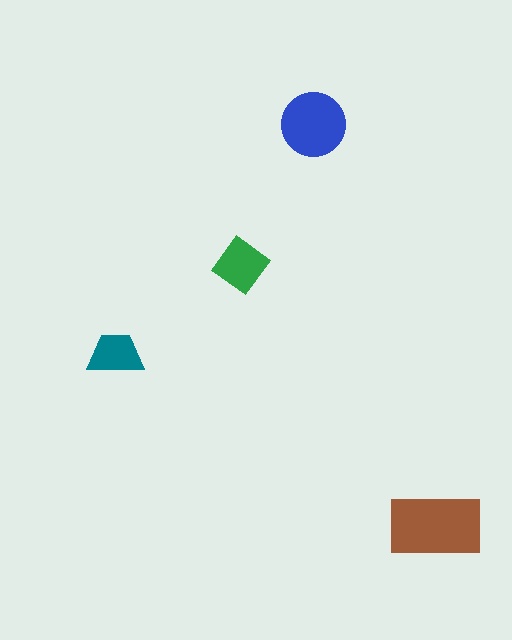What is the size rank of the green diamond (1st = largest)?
3rd.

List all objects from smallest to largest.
The teal trapezoid, the green diamond, the blue circle, the brown rectangle.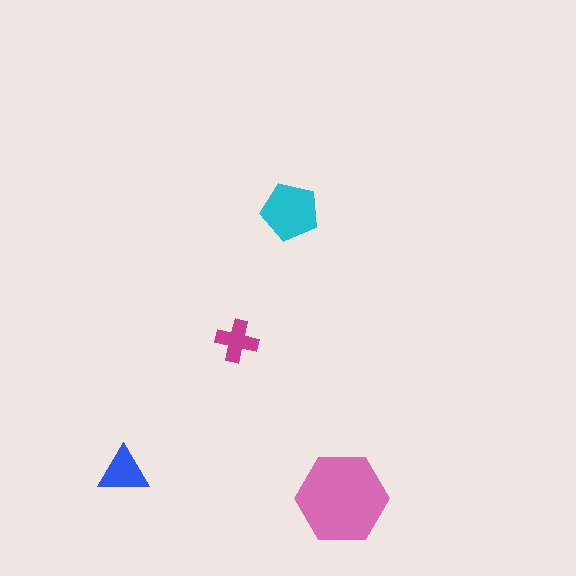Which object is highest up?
The cyan pentagon is topmost.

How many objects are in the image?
There are 4 objects in the image.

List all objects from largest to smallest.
The pink hexagon, the cyan pentagon, the blue triangle, the magenta cross.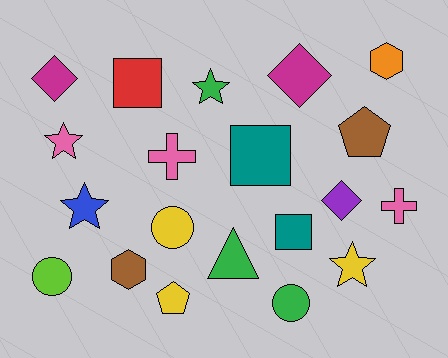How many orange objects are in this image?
There is 1 orange object.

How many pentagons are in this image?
There are 2 pentagons.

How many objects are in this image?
There are 20 objects.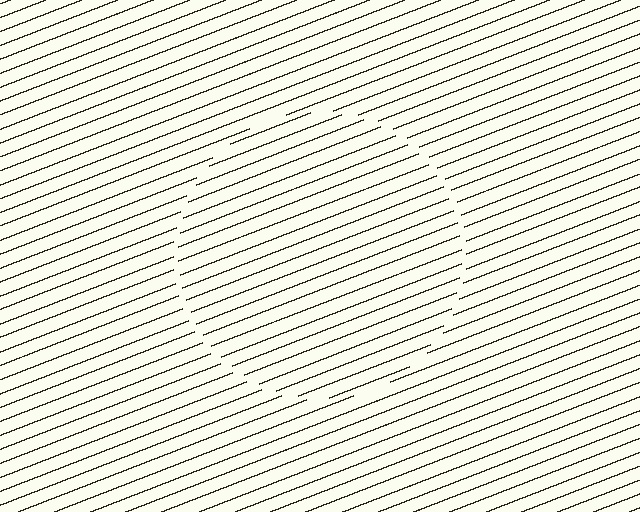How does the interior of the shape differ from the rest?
The interior of the shape contains the same grating, shifted by half a period — the contour is defined by the phase discontinuity where line-ends from the inner and outer gratings abut.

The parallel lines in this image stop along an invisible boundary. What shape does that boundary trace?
An illusory circle. The interior of the shape contains the same grating, shifted by half a period — the contour is defined by the phase discontinuity where line-ends from the inner and outer gratings abut.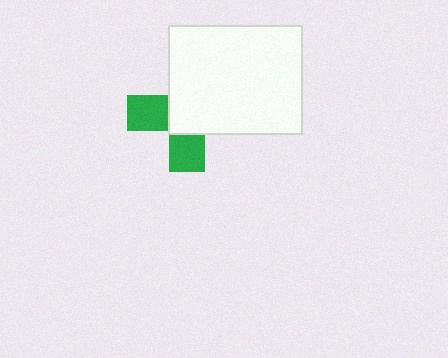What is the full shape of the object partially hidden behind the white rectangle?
The partially hidden object is a green cross.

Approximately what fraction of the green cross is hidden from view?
Roughly 62% of the green cross is hidden behind the white rectangle.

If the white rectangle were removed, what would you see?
You would see the complete green cross.